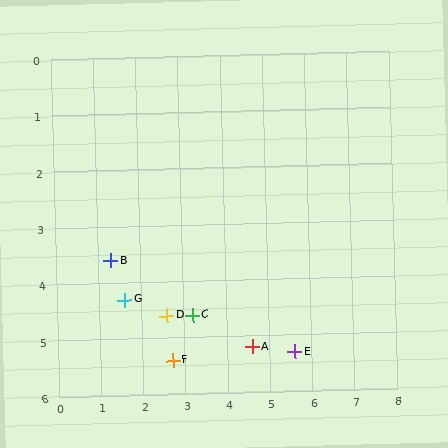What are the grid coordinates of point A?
Point A is at approximately (4.6, 5.2).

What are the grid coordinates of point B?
Point B is at approximately (1.3, 3.6).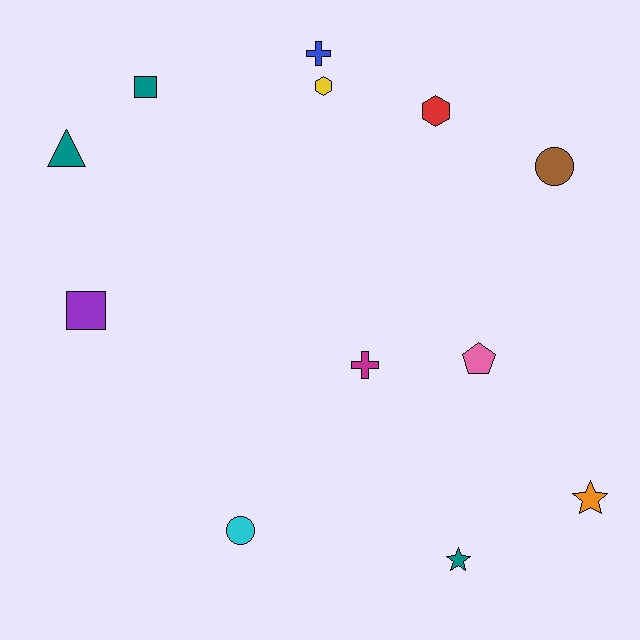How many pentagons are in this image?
There is 1 pentagon.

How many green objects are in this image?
There are no green objects.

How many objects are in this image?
There are 12 objects.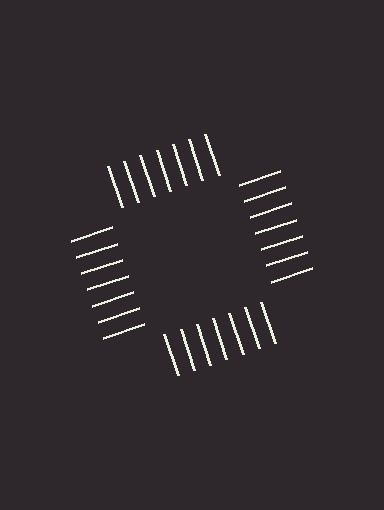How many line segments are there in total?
28 — 7 along each of the 4 edges.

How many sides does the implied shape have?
4 sides — the line-ends trace a square.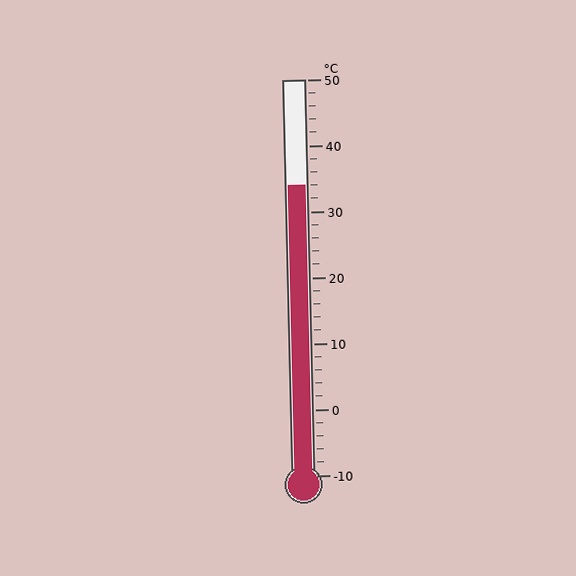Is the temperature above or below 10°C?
The temperature is above 10°C.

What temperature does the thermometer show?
The thermometer shows approximately 34°C.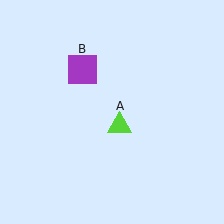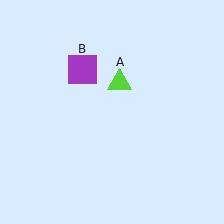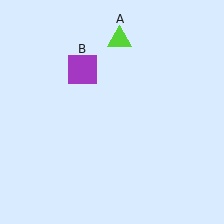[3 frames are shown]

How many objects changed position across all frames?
1 object changed position: lime triangle (object A).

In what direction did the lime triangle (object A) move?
The lime triangle (object A) moved up.